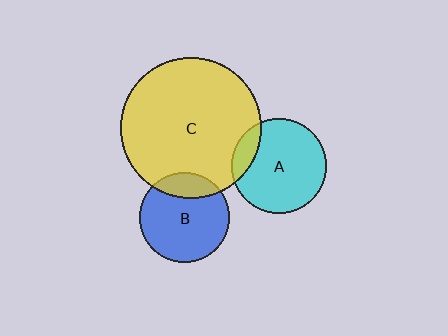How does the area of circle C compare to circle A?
Approximately 2.2 times.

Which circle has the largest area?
Circle C (yellow).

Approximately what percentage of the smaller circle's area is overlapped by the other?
Approximately 15%.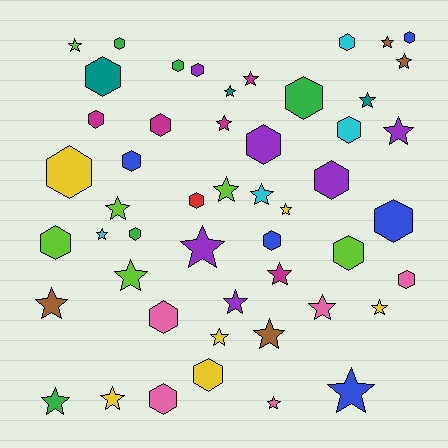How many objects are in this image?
There are 50 objects.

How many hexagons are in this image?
There are 24 hexagons.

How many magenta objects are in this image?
There are 5 magenta objects.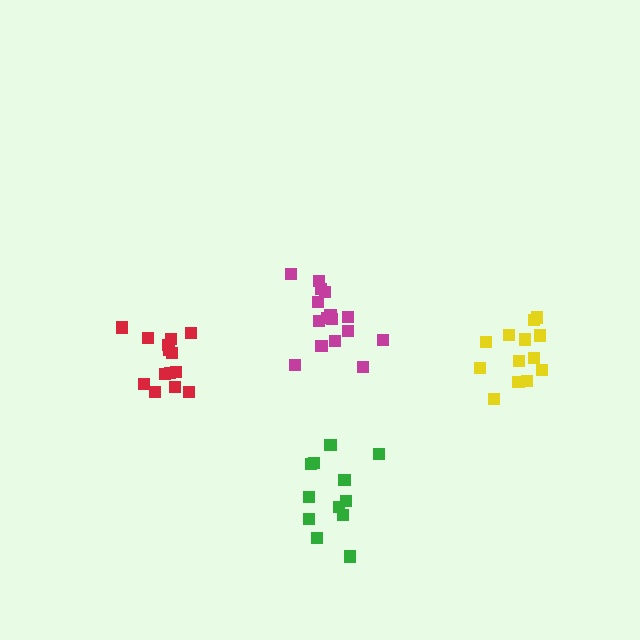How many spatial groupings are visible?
There are 4 spatial groupings.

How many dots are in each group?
Group 1: 13 dots, Group 2: 16 dots, Group 3: 14 dots, Group 4: 12 dots (55 total).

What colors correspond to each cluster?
The clusters are colored: yellow, magenta, red, green.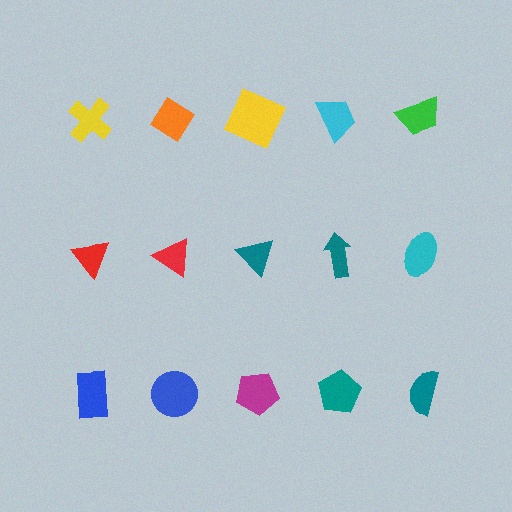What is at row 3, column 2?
A blue circle.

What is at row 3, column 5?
A teal semicircle.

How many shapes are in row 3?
5 shapes.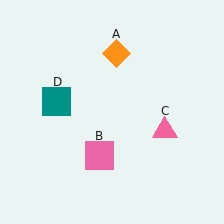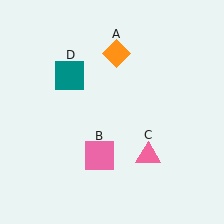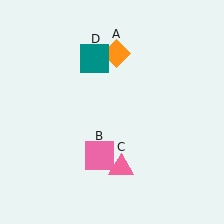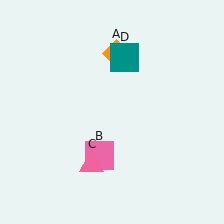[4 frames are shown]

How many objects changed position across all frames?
2 objects changed position: pink triangle (object C), teal square (object D).